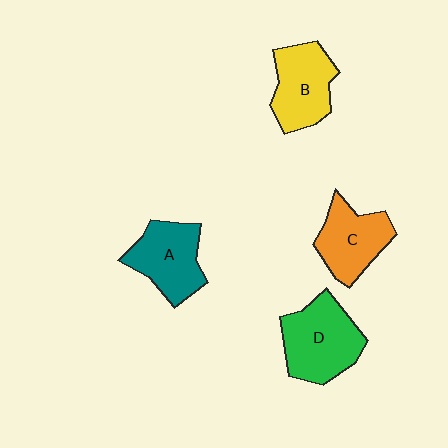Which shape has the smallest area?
Shape C (orange).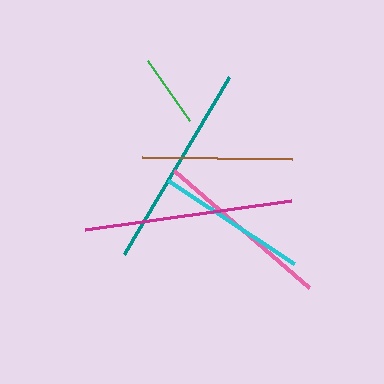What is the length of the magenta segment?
The magenta segment is approximately 208 pixels long.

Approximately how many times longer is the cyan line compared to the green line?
The cyan line is approximately 2.1 times the length of the green line.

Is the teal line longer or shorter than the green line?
The teal line is longer than the green line.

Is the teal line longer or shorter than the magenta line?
The magenta line is longer than the teal line.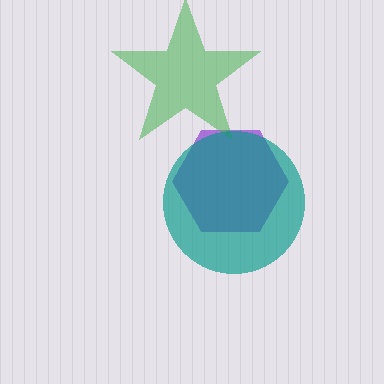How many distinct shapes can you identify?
There are 3 distinct shapes: a purple hexagon, a green star, a teal circle.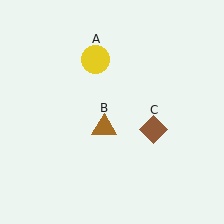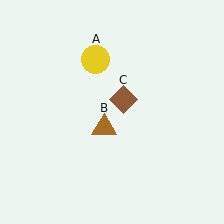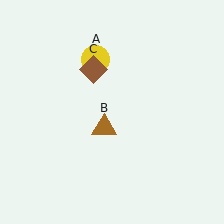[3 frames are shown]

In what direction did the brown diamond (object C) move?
The brown diamond (object C) moved up and to the left.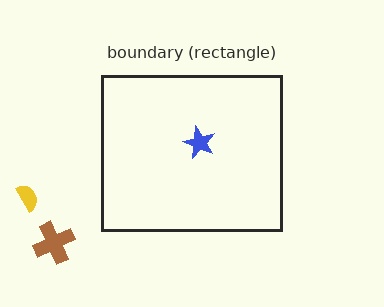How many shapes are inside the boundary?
1 inside, 2 outside.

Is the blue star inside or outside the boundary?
Inside.